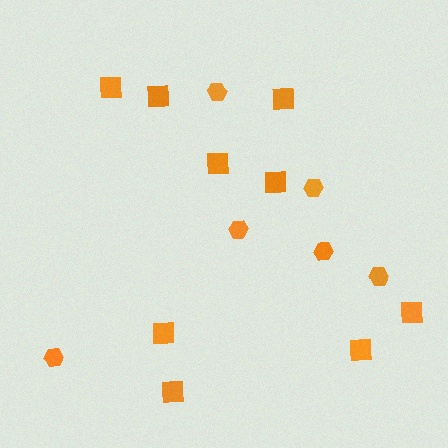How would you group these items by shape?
There are 2 groups: one group of hexagons (6) and one group of squares (9).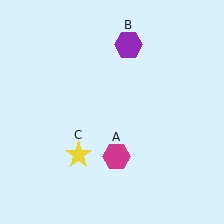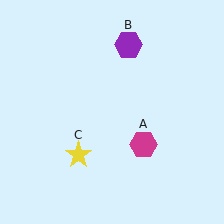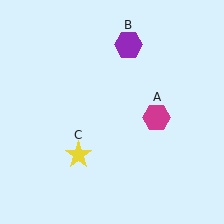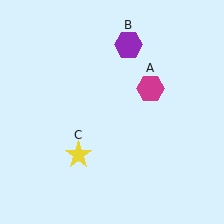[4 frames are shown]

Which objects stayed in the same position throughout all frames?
Purple hexagon (object B) and yellow star (object C) remained stationary.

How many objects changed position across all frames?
1 object changed position: magenta hexagon (object A).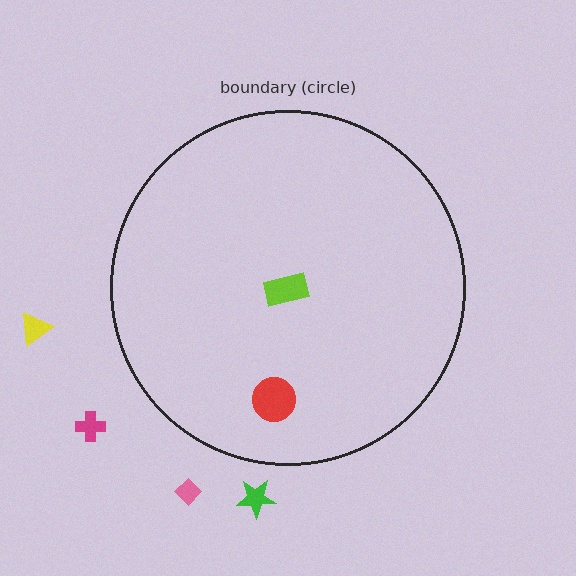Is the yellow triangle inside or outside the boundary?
Outside.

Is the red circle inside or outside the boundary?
Inside.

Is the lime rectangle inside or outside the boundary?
Inside.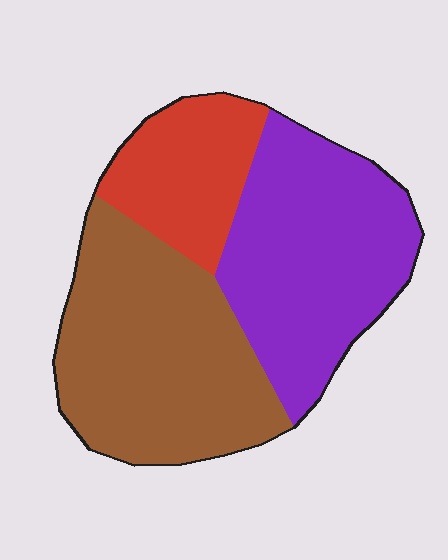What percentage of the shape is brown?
Brown covers 42% of the shape.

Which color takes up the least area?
Red, at roughly 20%.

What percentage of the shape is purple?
Purple covers about 40% of the shape.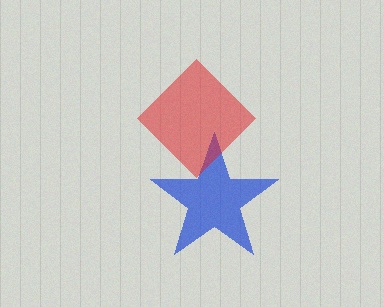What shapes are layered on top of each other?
The layered shapes are: a blue star, a red diamond.